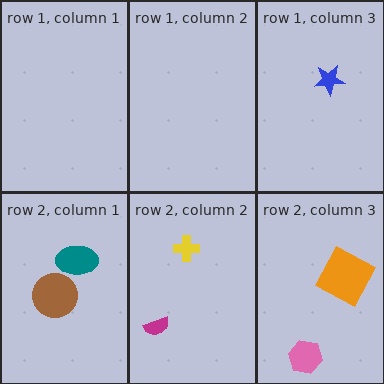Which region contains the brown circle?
The row 2, column 1 region.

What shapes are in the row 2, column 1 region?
The teal ellipse, the brown circle.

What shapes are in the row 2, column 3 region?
The orange square, the pink hexagon.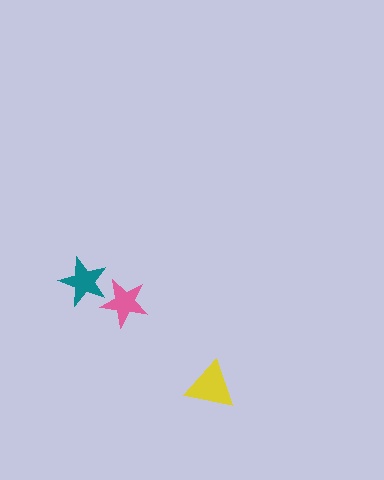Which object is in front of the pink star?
The teal star is in front of the pink star.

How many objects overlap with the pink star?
1 object overlaps with the pink star.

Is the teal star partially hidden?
No, no other shape covers it.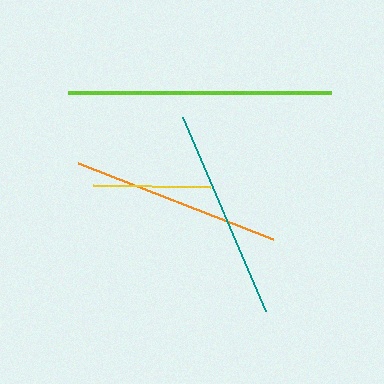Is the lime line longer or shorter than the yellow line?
The lime line is longer than the yellow line.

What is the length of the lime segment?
The lime segment is approximately 263 pixels long.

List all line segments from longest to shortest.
From longest to shortest: lime, teal, orange, yellow.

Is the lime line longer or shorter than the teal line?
The lime line is longer than the teal line.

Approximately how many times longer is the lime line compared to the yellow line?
The lime line is approximately 2.2 times the length of the yellow line.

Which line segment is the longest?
The lime line is the longest at approximately 263 pixels.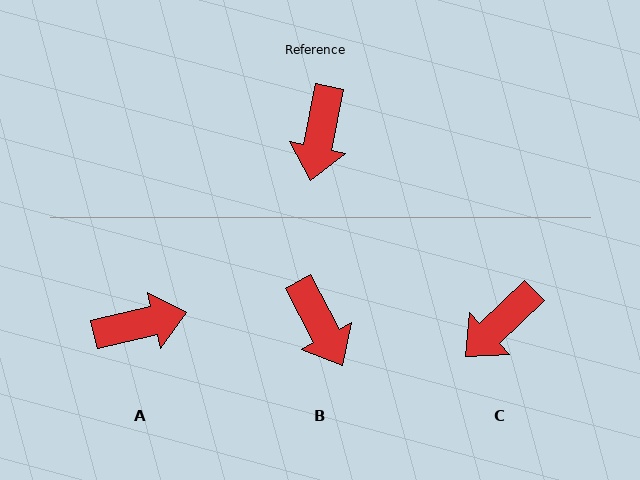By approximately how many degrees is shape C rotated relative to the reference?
Approximately 34 degrees clockwise.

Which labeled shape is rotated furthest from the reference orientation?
A, about 116 degrees away.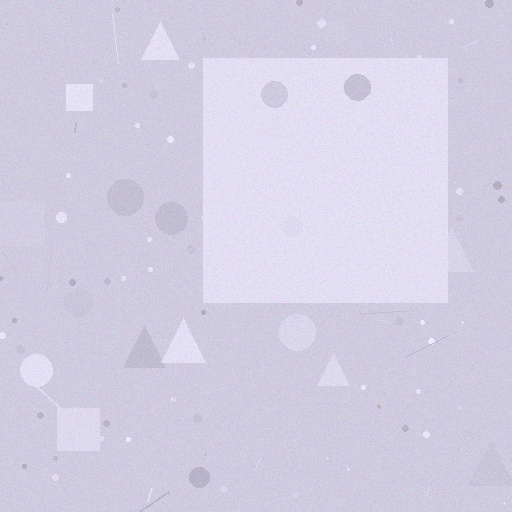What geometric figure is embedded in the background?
A square is embedded in the background.